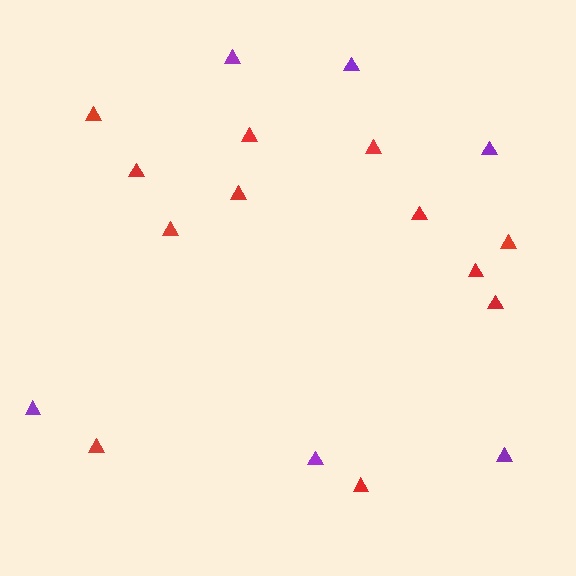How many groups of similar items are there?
There are 2 groups: one group of purple triangles (6) and one group of red triangles (12).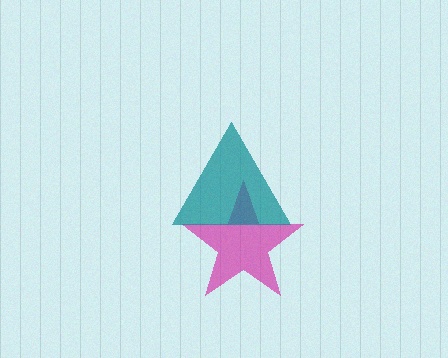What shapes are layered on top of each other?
The layered shapes are: a magenta star, a teal triangle.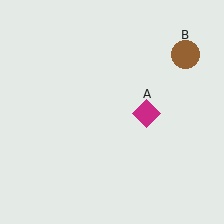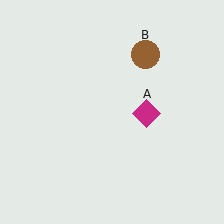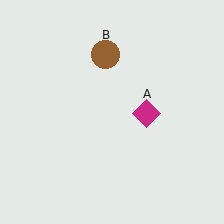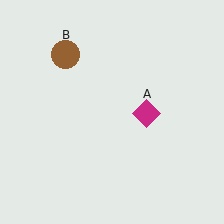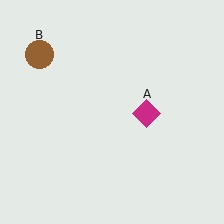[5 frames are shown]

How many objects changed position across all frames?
1 object changed position: brown circle (object B).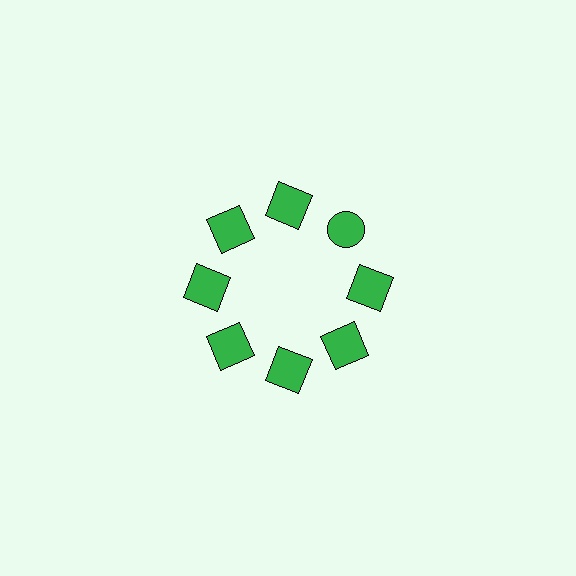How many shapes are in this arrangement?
There are 8 shapes arranged in a ring pattern.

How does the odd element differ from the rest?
It has a different shape: circle instead of square.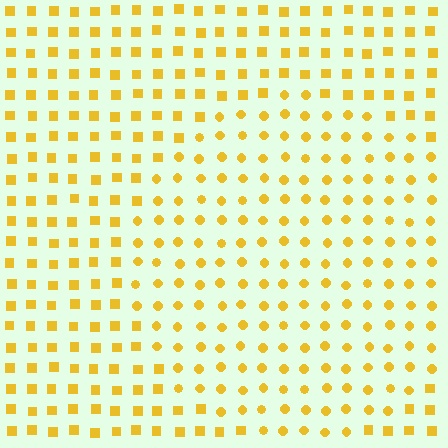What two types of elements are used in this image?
The image uses circles inside the circle region and squares outside it.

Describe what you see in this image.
The image is filled with small yellow elements arranged in a uniform grid. A circle-shaped region contains circles, while the surrounding area contains squares. The boundary is defined purely by the change in element shape.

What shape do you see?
I see a circle.